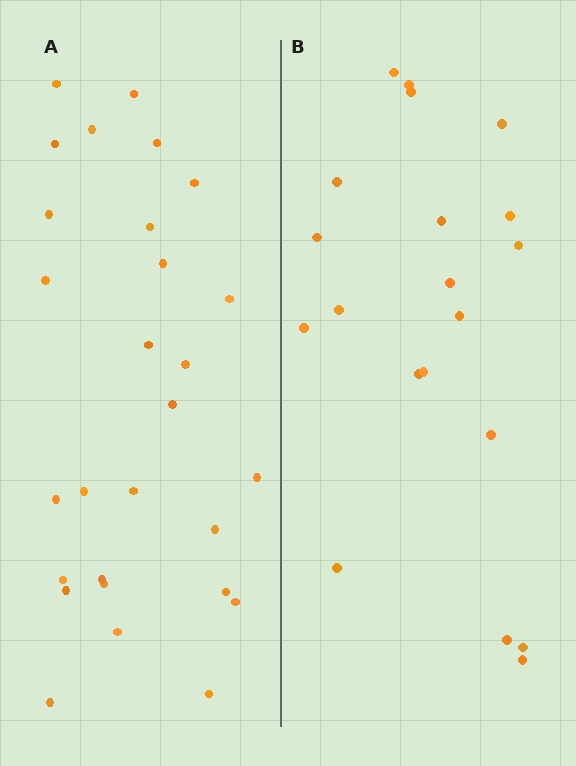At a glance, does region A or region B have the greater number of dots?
Region A (the left region) has more dots.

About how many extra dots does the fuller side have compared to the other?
Region A has roughly 8 or so more dots than region B.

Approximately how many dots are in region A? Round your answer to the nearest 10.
About 30 dots. (The exact count is 28, which rounds to 30.)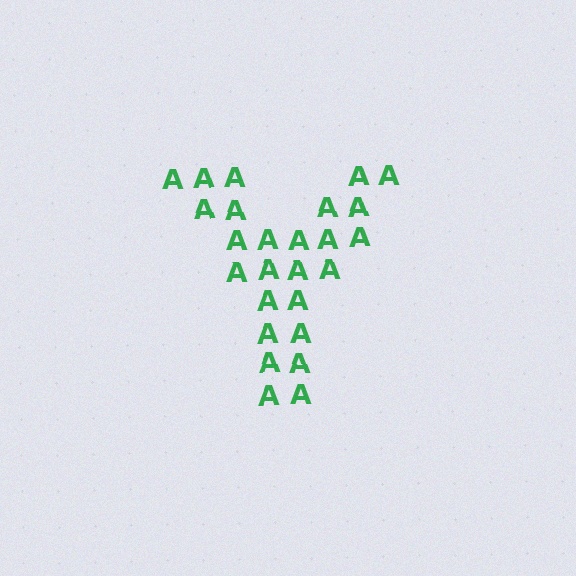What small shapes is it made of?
It is made of small letter A's.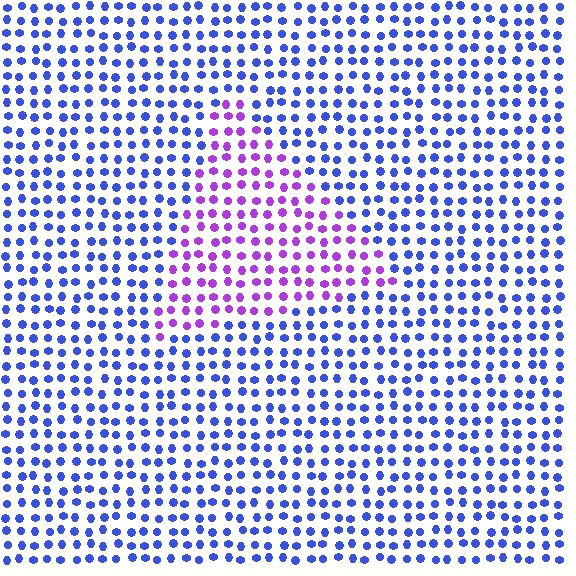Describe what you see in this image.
The image is filled with small blue elements in a uniform arrangement. A triangle-shaped region is visible where the elements are tinted to a slightly different hue, forming a subtle color boundary.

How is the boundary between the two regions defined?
The boundary is defined purely by a slight shift in hue (about 51 degrees). Spacing, size, and orientation are identical on both sides.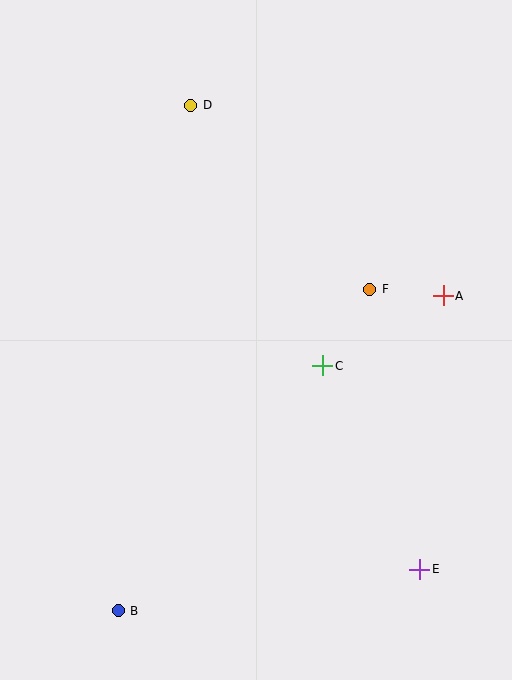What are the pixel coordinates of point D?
Point D is at (191, 105).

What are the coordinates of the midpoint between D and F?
The midpoint between D and F is at (280, 197).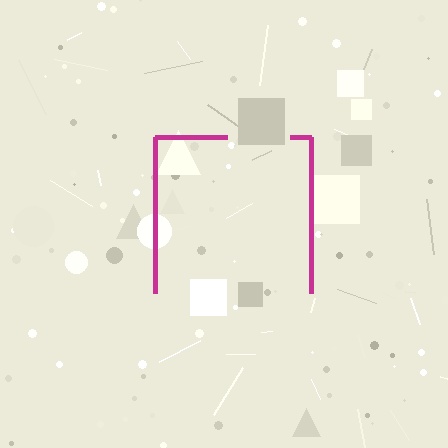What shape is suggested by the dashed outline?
The dashed outline suggests a square.